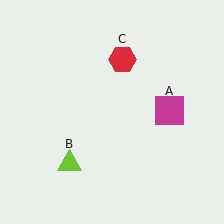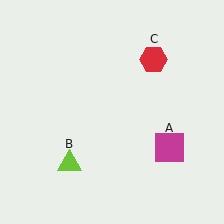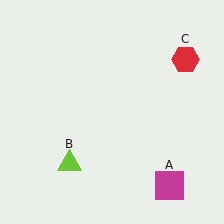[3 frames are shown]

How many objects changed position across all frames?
2 objects changed position: magenta square (object A), red hexagon (object C).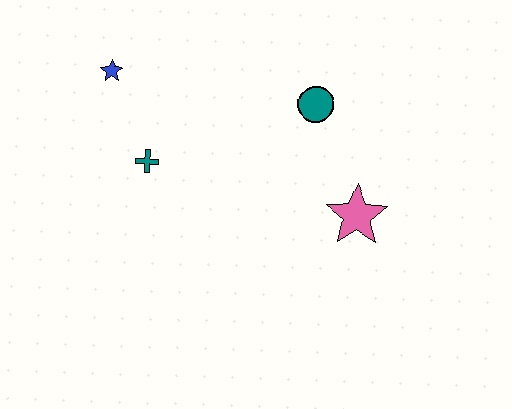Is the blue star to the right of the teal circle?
No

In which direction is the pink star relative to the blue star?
The pink star is to the right of the blue star.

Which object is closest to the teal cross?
The blue star is closest to the teal cross.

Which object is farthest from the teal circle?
The blue star is farthest from the teal circle.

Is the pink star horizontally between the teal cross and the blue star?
No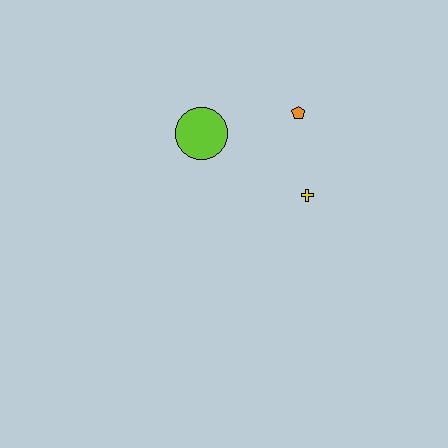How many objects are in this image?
There are 3 objects.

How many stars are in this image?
There are no stars.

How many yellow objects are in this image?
There is 1 yellow object.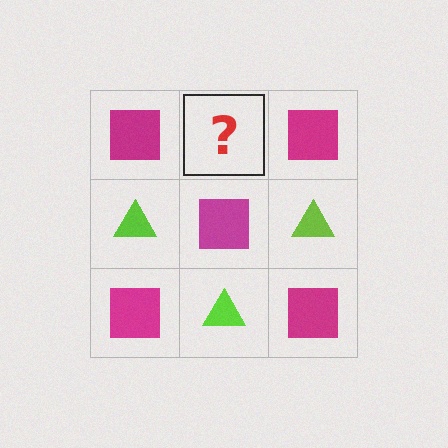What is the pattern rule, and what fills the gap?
The rule is that it alternates magenta square and lime triangle in a checkerboard pattern. The gap should be filled with a lime triangle.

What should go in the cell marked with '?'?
The missing cell should contain a lime triangle.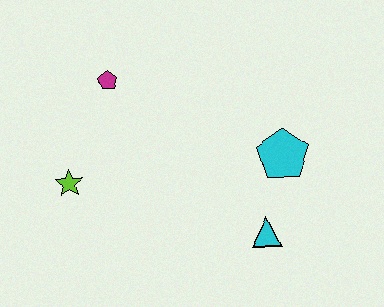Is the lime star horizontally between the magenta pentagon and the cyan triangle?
No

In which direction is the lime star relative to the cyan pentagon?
The lime star is to the left of the cyan pentagon.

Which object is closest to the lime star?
The magenta pentagon is closest to the lime star.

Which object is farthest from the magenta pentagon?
The cyan triangle is farthest from the magenta pentagon.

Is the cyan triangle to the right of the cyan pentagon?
No